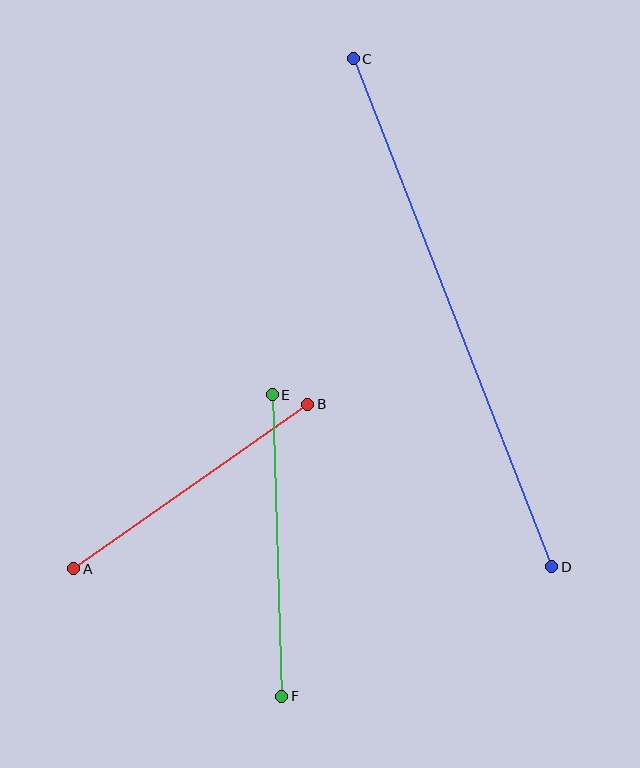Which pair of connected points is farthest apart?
Points C and D are farthest apart.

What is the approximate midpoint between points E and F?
The midpoint is at approximately (277, 546) pixels.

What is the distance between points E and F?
The distance is approximately 302 pixels.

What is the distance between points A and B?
The distance is approximately 286 pixels.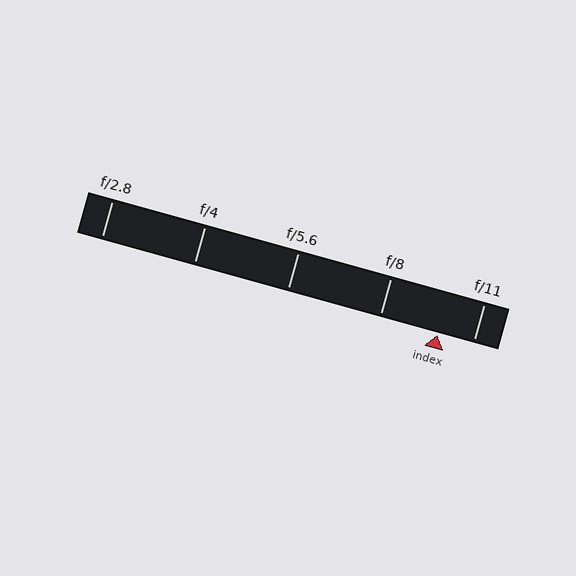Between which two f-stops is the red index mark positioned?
The index mark is between f/8 and f/11.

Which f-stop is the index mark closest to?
The index mark is closest to f/11.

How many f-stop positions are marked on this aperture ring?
There are 5 f-stop positions marked.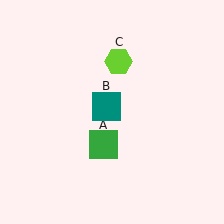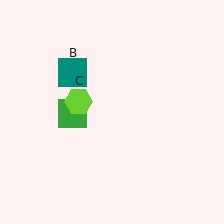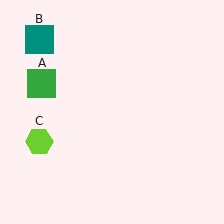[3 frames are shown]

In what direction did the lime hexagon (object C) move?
The lime hexagon (object C) moved down and to the left.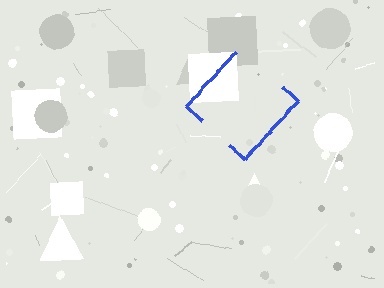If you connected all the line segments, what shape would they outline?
They would outline a diamond.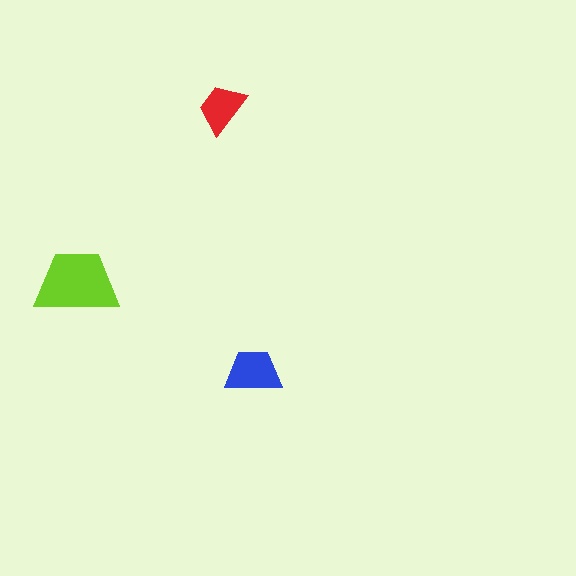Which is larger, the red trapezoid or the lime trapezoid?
The lime one.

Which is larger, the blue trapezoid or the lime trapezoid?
The lime one.